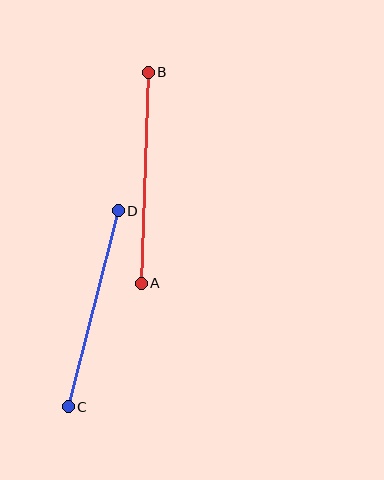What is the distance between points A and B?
The distance is approximately 211 pixels.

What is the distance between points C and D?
The distance is approximately 202 pixels.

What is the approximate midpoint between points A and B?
The midpoint is at approximately (145, 178) pixels.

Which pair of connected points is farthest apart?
Points A and B are farthest apart.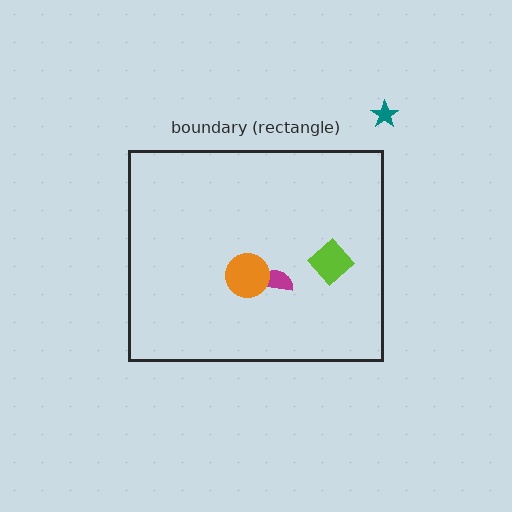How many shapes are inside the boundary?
3 inside, 1 outside.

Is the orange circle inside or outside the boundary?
Inside.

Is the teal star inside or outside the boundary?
Outside.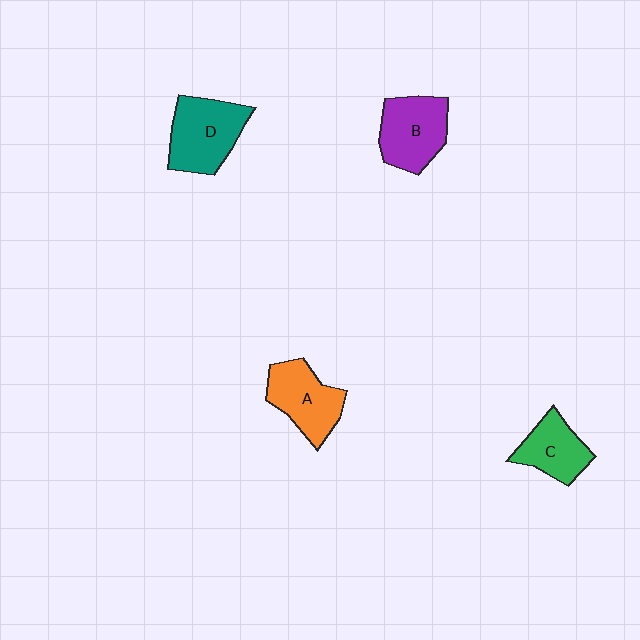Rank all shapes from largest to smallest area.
From largest to smallest: D (teal), B (purple), A (orange), C (green).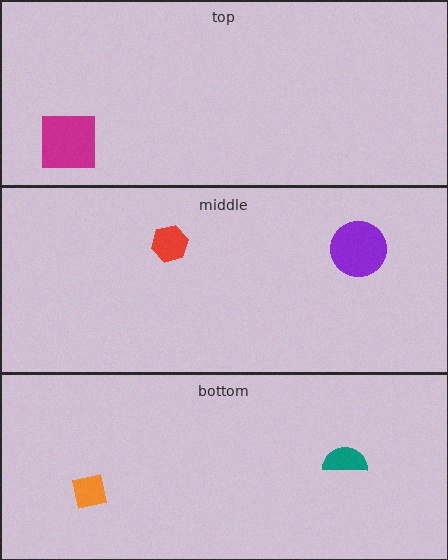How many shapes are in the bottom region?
2.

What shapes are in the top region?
The magenta square.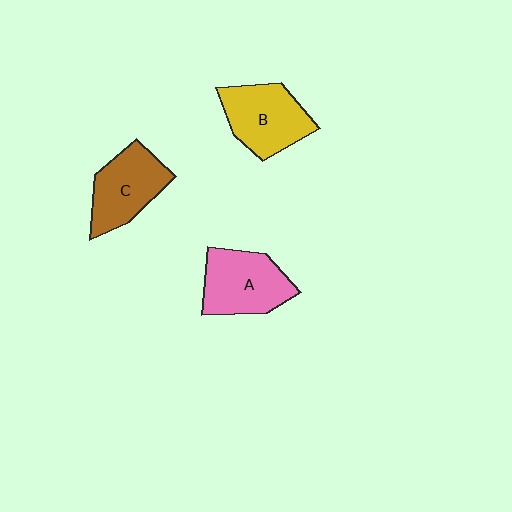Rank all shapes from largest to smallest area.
From largest to smallest: A (pink), B (yellow), C (brown).